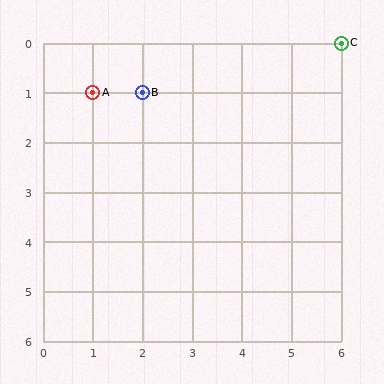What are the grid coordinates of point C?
Point C is at grid coordinates (6, 0).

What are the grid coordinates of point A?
Point A is at grid coordinates (1, 1).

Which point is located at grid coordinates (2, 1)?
Point B is at (2, 1).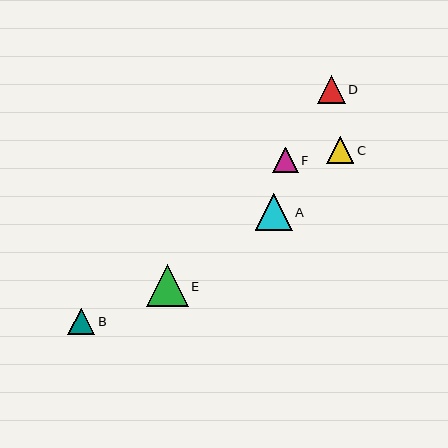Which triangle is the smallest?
Triangle F is the smallest with a size of approximately 26 pixels.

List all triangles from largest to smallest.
From largest to smallest: E, A, D, C, B, F.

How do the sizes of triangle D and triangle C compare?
Triangle D and triangle C are approximately the same size.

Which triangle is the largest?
Triangle E is the largest with a size of approximately 42 pixels.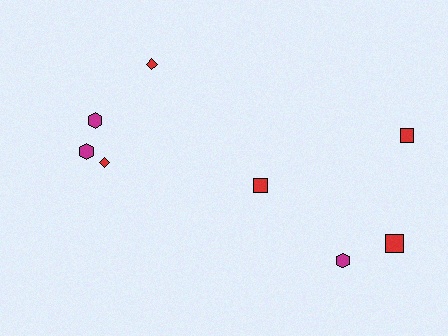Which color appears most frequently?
Red, with 5 objects.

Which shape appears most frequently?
Square, with 3 objects.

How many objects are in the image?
There are 8 objects.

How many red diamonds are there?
There are 2 red diamonds.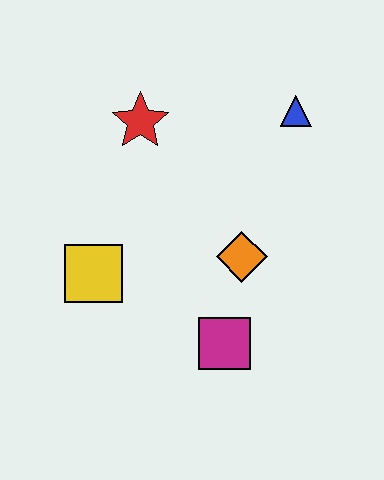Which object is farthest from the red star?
The magenta square is farthest from the red star.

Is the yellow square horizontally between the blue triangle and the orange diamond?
No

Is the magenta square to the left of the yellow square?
No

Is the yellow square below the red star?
Yes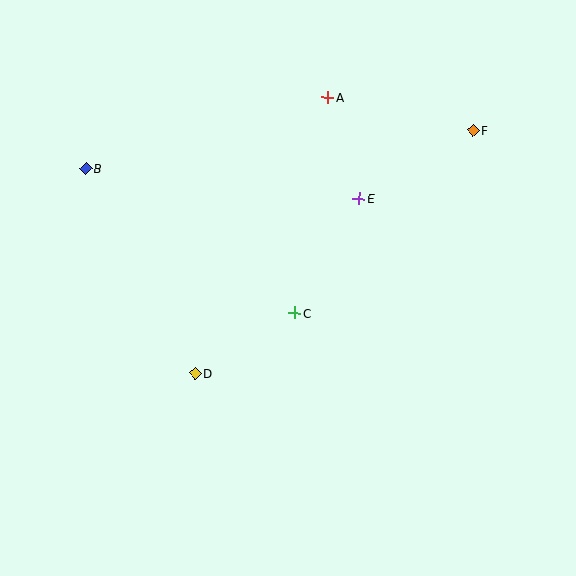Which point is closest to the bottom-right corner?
Point C is closest to the bottom-right corner.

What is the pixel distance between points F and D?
The distance between F and D is 369 pixels.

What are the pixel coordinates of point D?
Point D is at (195, 373).